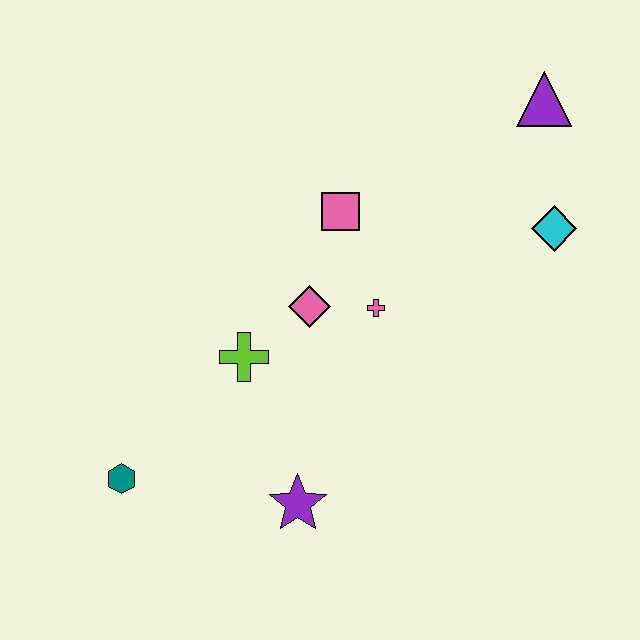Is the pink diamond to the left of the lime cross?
No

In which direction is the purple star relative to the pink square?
The purple star is below the pink square.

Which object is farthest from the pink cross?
The teal hexagon is farthest from the pink cross.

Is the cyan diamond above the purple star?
Yes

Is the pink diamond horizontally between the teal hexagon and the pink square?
Yes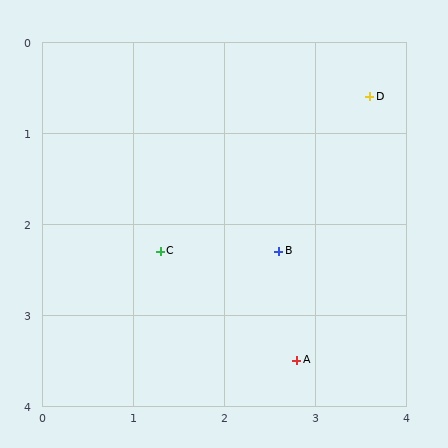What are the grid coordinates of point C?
Point C is at approximately (1.3, 2.3).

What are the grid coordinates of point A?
Point A is at approximately (2.8, 3.5).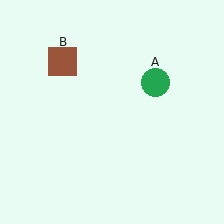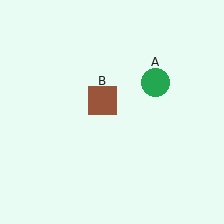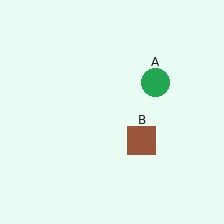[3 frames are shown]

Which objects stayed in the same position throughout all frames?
Green circle (object A) remained stationary.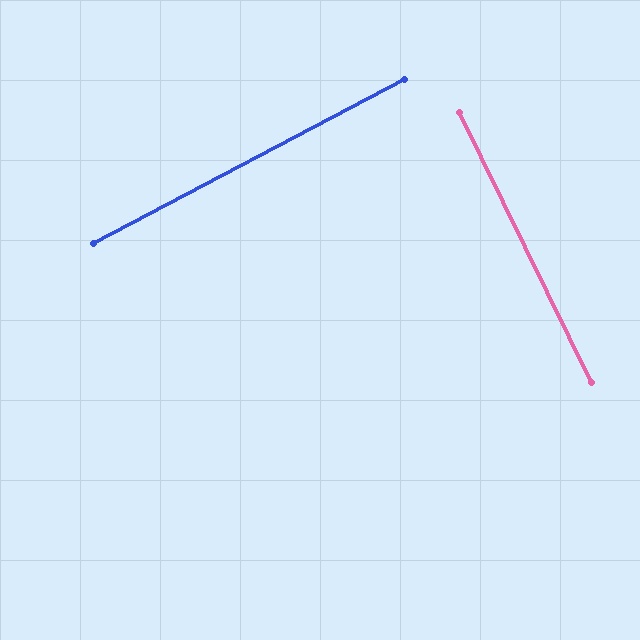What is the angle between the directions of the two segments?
Approximately 88 degrees.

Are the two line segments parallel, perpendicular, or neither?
Perpendicular — they meet at approximately 88°.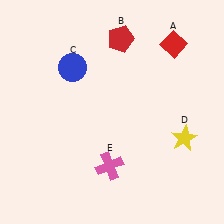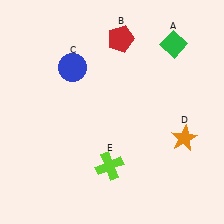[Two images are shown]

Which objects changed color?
A changed from red to green. D changed from yellow to orange. E changed from pink to lime.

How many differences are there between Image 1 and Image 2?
There are 3 differences between the two images.